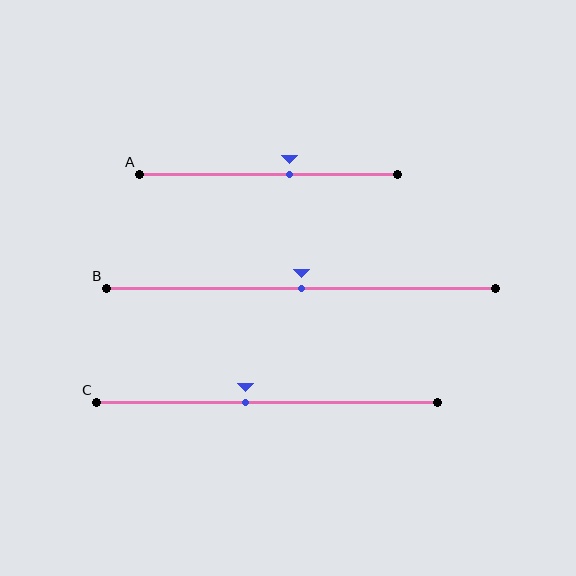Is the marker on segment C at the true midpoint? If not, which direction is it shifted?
No, the marker on segment C is shifted to the left by about 6% of the segment length.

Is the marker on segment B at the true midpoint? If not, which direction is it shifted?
Yes, the marker on segment B is at the true midpoint.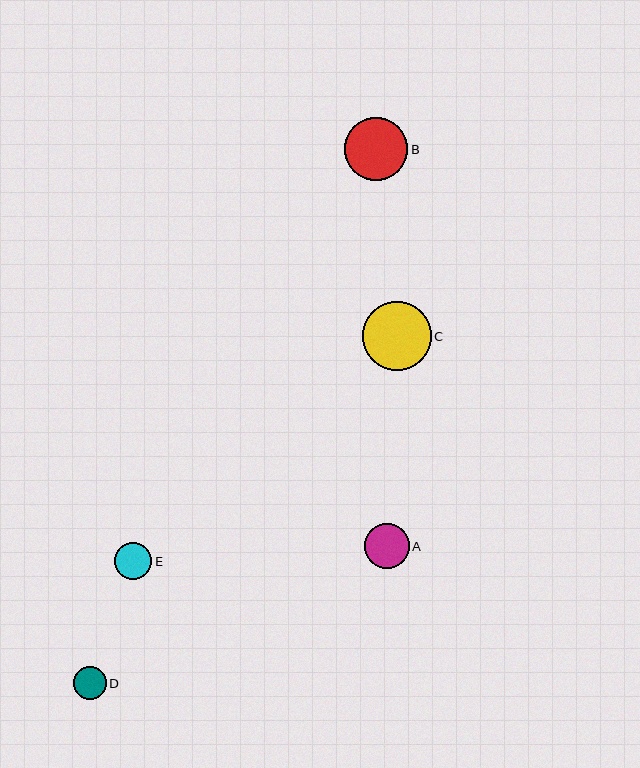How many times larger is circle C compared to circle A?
Circle C is approximately 1.5 times the size of circle A.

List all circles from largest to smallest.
From largest to smallest: C, B, A, E, D.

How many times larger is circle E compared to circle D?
Circle E is approximately 1.1 times the size of circle D.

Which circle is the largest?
Circle C is the largest with a size of approximately 69 pixels.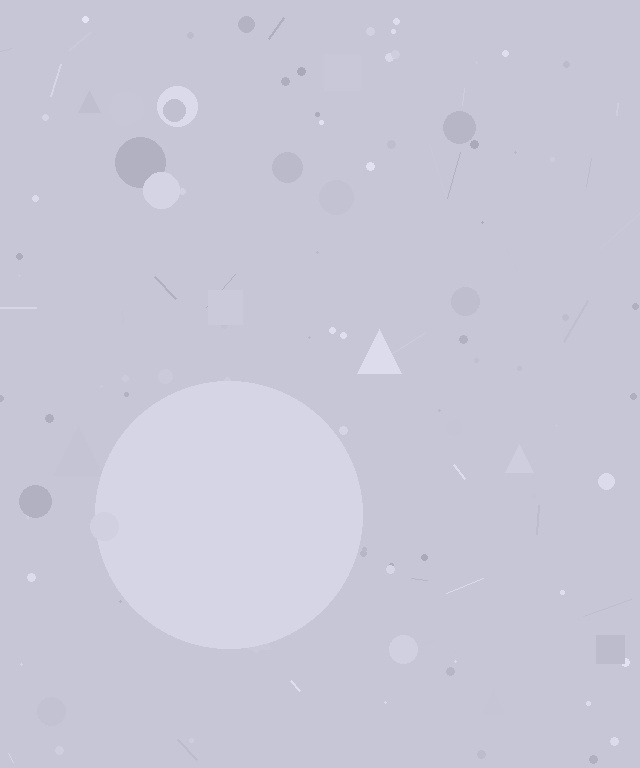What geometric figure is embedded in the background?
A circle is embedded in the background.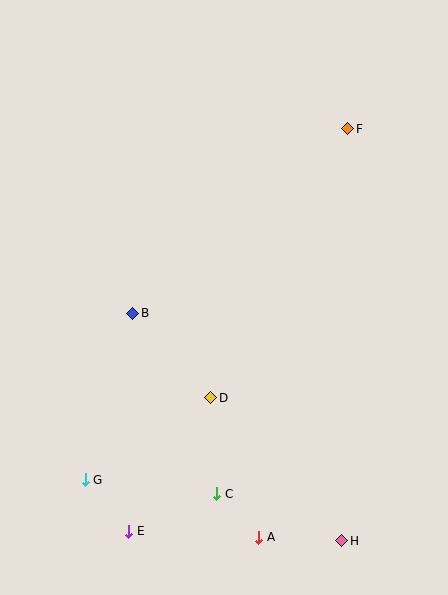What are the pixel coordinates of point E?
Point E is at (129, 531).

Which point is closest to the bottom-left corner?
Point G is closest to the bottom-left corner.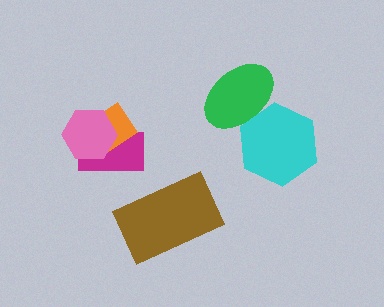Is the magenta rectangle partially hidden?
Yes, it is partially covered by another shape.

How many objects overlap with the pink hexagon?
2 objects overlap with the pink hexagon.